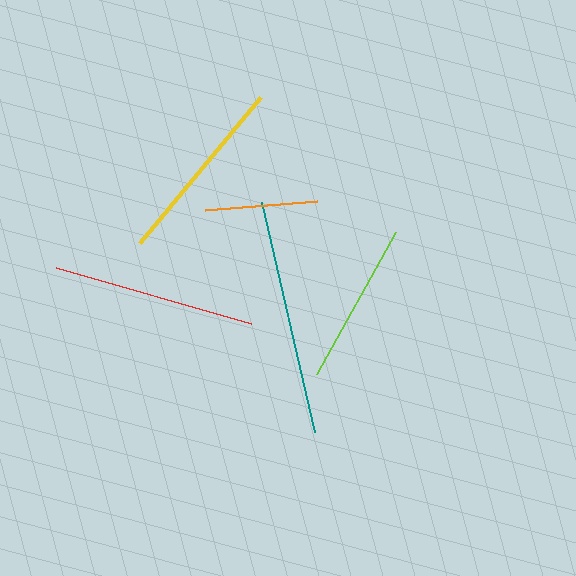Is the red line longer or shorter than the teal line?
The teal line is longer than the red line.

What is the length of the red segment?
The red segment is approximately 203 pixels long.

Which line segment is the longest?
The teal line is the longest at approximately 236 pixels.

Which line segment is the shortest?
The orange line is the shortest at approximately 112 pixels.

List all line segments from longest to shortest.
From longest to shortest: teal, red, yellow, lime, orange.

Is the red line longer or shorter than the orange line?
The red line is longer than the orange line.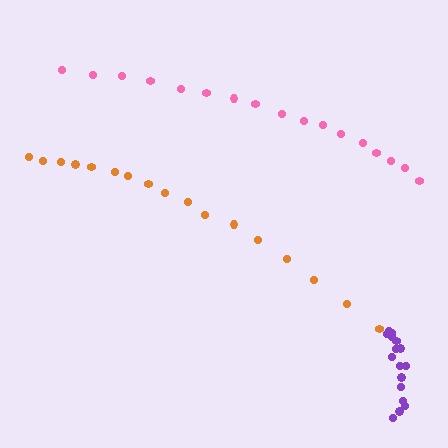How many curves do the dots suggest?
There are 3 distinct paths.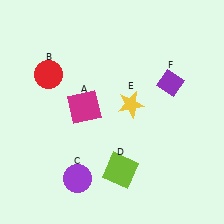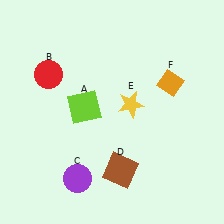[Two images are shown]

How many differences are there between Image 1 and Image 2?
There are 3 differences between the two images.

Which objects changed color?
A changed from magenta to lime. D changed from lime to brown. F changed from purple to orange.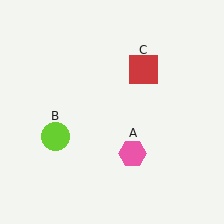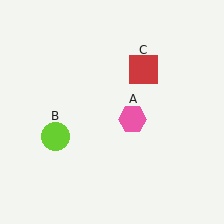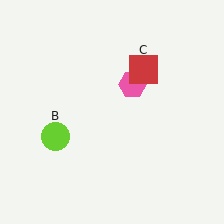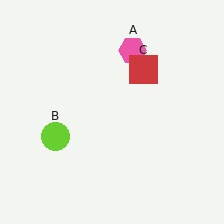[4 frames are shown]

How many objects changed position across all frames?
1 object changed position: pink hexagon (object A).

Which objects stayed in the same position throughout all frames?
Lime circle (object B) and red square (object C) remained stationary.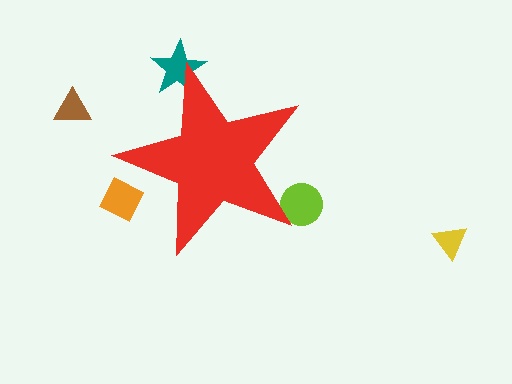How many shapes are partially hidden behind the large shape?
3 shapes are partially hidden.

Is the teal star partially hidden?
Yes, the teal star is partially hidden behind the red star.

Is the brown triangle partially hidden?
No, the brown triangle is fully visible.